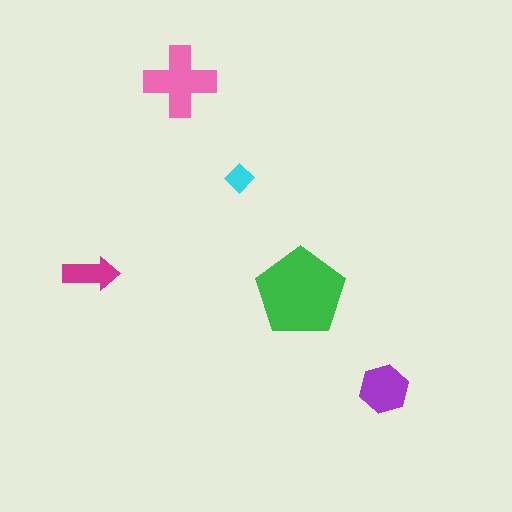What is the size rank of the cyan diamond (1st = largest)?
5th.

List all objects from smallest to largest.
The cyan diamond, the magenta arrow, the purple hexagon, the pink cross, the green pentagon.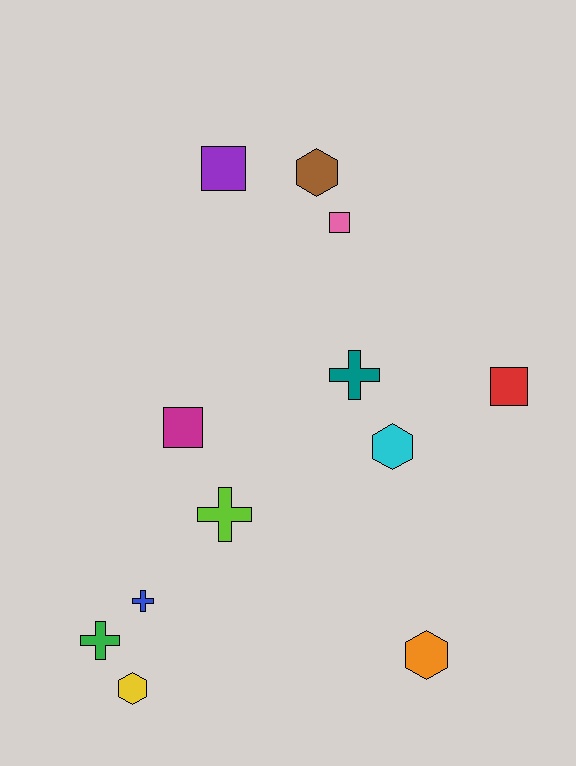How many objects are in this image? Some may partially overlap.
There are 12 objects.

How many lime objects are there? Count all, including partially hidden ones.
There is 1 lime object.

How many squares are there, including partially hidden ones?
There are 4 squares.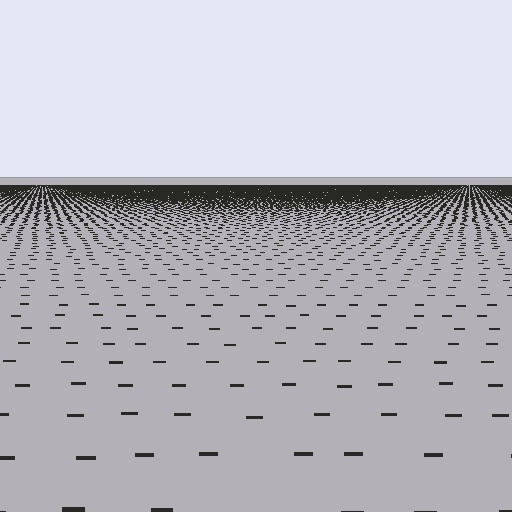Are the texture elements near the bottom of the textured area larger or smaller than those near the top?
Larger. Near the bottom, elements are closer to the viewer and appear at a bigger on-screen size.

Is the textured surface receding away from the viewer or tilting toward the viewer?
The surface is receding away from the viewer. Texture elements get smaller and denser toward the top.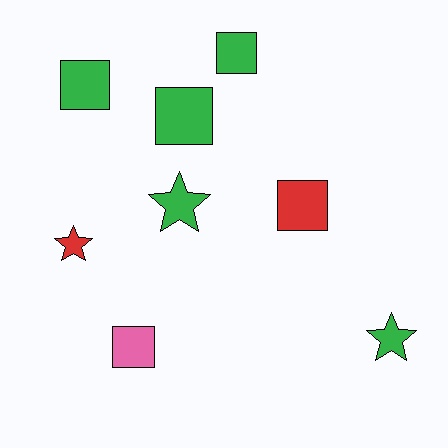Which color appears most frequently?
Green, with 5 objects.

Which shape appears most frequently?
Square, with 5 objects.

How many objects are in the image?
There are 8 objects.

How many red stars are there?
There is 1 red star.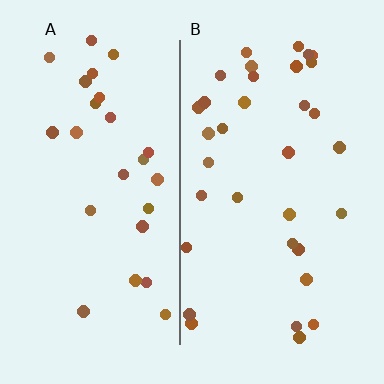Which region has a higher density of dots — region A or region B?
B (the right).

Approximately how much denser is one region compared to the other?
Approximately 1.3× — region B over region A.